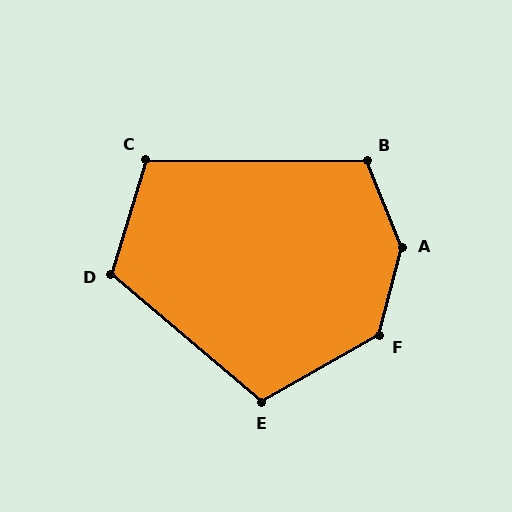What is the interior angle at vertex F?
Approximately 135 degrees (obtuse).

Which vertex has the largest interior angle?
A, at approximately 143 degrees.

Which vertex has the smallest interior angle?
C, at approximately 107 degrees.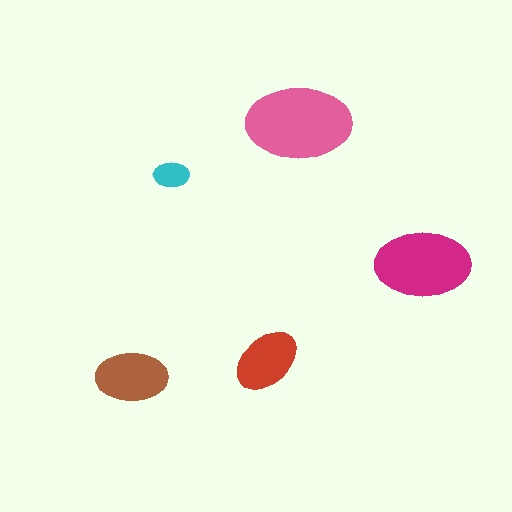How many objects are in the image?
There are 5 objects in the image.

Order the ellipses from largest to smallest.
the pink one, the magenta one, the brown one, the red one, the cyan one.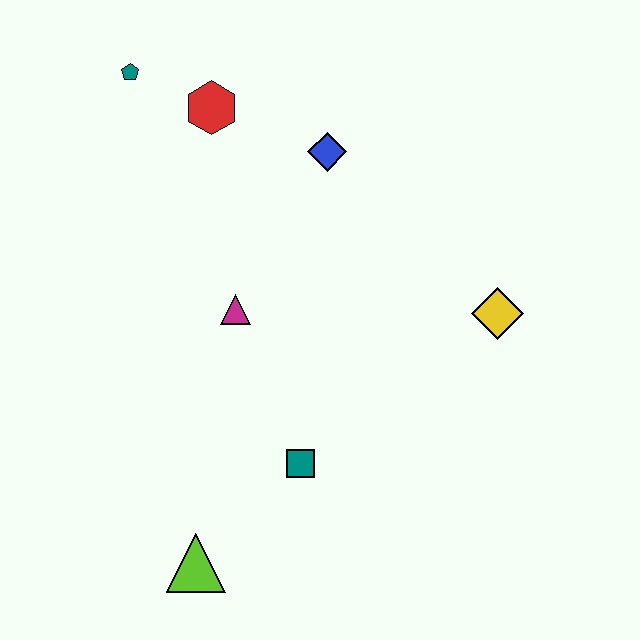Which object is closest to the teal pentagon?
The red hexagon is closest to the teal pentagon.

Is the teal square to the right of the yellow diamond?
No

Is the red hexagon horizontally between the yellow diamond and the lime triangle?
Yes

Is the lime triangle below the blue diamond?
Yes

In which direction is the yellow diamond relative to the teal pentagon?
The yellow diamond is to the right of the teal pentagon.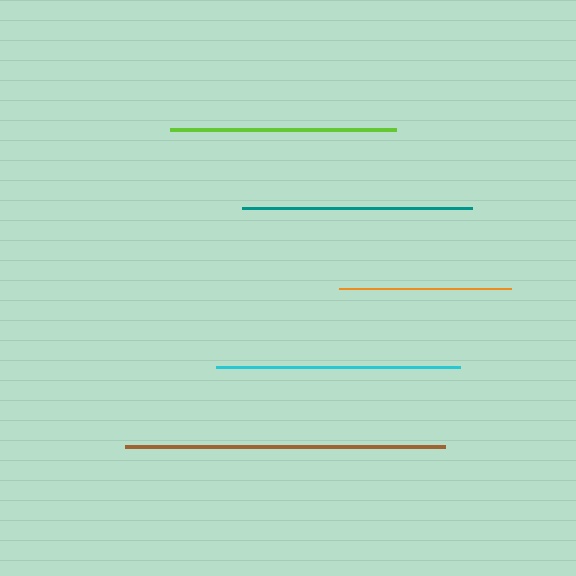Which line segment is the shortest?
The orange line is the shortest at approximately 172 pixels.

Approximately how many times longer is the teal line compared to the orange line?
The teal line is approximately 1.3 times the length of the orange line.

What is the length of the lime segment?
The lime segment is approximately 227 pixels long.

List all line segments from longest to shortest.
From longest to shortest: brown, cyan, teal, lime, orange.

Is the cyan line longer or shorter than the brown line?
The brown line is longer than the cyan line.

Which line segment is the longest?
The brown line is the longest at approximately 320 pixels.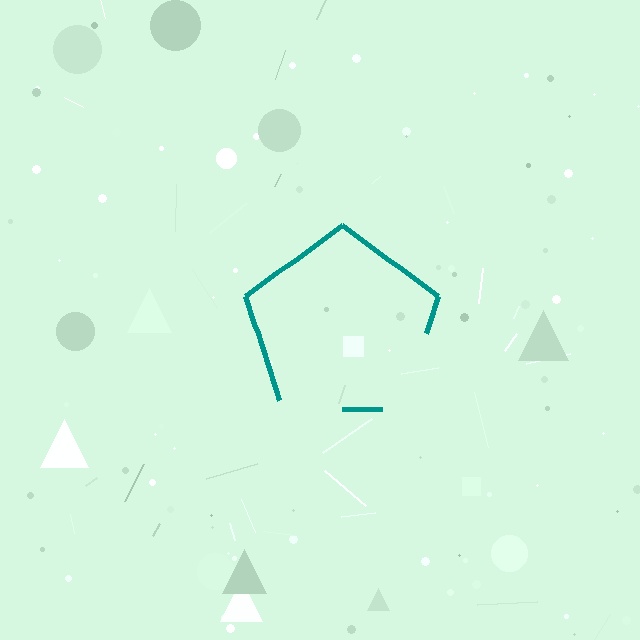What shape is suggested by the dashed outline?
The dashed outline suggests a pentagon.